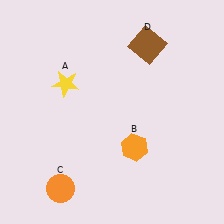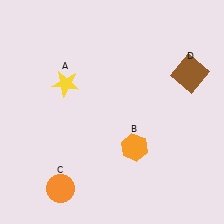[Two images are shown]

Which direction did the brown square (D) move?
The brown square (D) moved right.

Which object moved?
The brown square (D) moved right.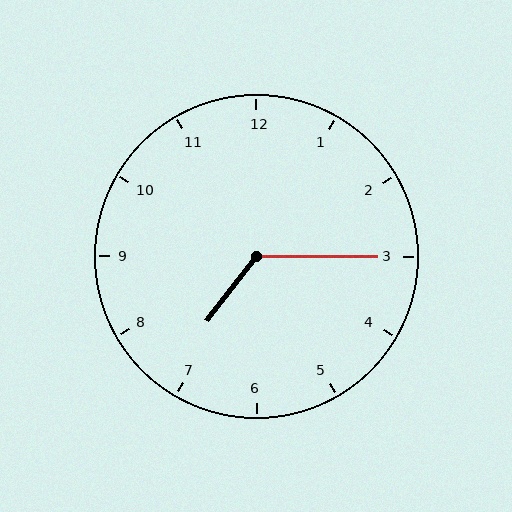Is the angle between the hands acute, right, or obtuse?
It is obtuse.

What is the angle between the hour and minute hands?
Approximately 128 degrees.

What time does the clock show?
7:15.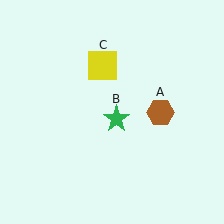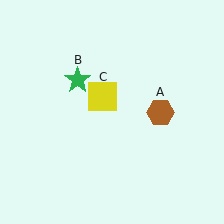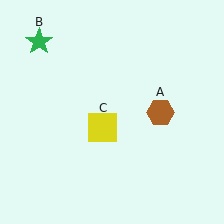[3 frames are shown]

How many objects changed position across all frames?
2 objects changed position: green star (object B), yellow square (object C).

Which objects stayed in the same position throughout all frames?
Brown hexagon (object A) remained stationary.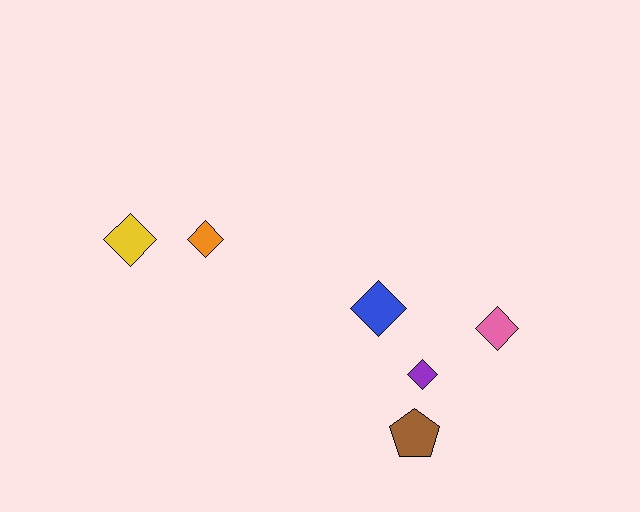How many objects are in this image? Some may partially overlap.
There are 6 objects.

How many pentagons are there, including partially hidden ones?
There is 1 pentagon.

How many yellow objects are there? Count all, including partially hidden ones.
There is 1 yellow object.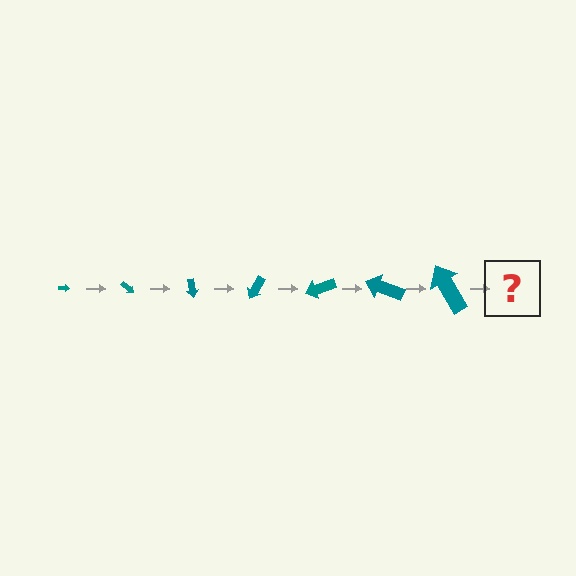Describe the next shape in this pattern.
It should be an arrow, larger than the previous one and rotated 280 degrees from the start.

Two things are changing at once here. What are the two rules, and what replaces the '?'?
The two rules are that the arrow grows larger each step and it rotates 40 degrees each step. The '?' should be an arrow, larger than the previous one and rotated 280 degrees from the start.